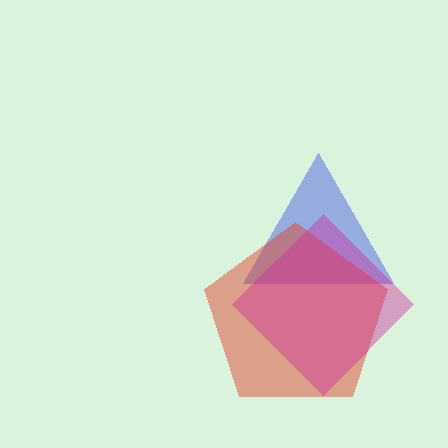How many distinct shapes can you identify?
There are 3 distinct shapes: a blue triangle, a red pentagon, a magenta diamond.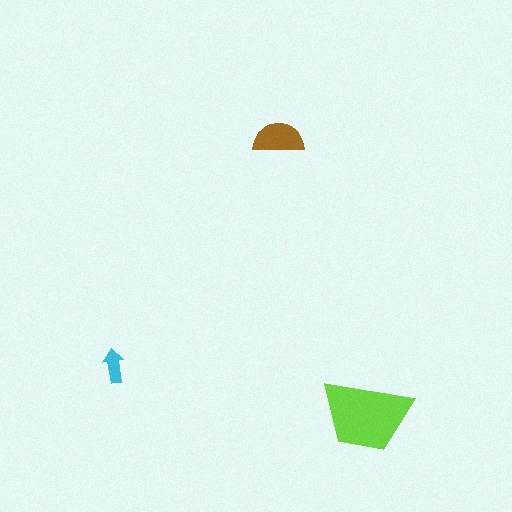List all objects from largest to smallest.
The lime trapezoid, the brown semicircle, the cyan arrow.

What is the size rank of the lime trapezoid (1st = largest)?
1st.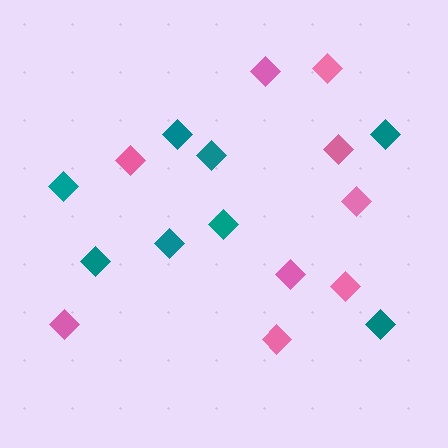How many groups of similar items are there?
There are 2 groups: one group of pink diamonds (9) and one group of teal diamonds (8).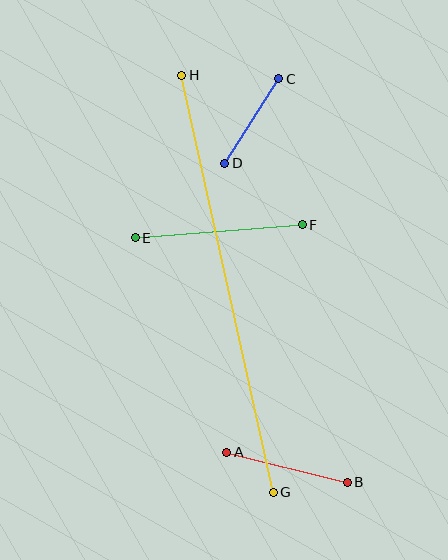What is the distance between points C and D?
The distance is approximately 100 pixels.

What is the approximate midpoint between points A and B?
The midpoint is at approximately (287, 467) pixels.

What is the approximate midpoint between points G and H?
The midpoint is at approximately (227, 284) pixels.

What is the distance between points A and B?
The distance is approximately 124 pixels.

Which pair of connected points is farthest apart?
Points G and H are farthest apart.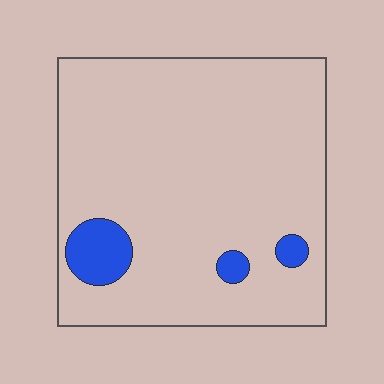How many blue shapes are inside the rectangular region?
3.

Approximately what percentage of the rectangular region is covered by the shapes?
Approximately 5%.